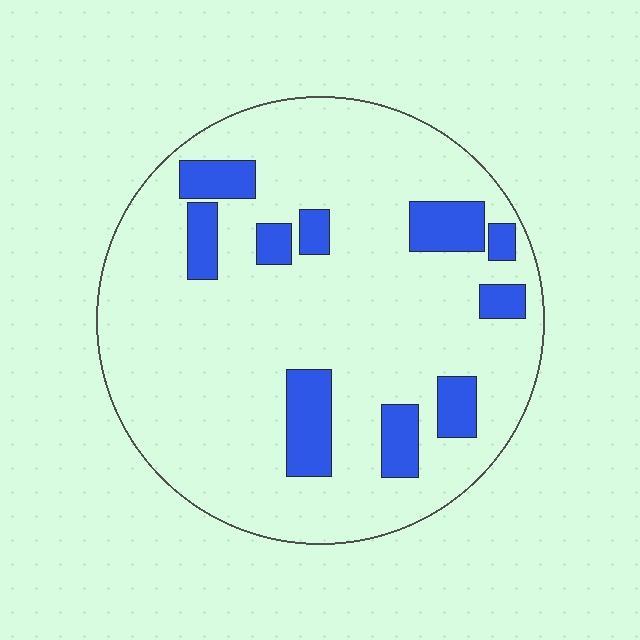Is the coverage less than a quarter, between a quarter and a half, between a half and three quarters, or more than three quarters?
Less than a quarter.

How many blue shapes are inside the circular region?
10.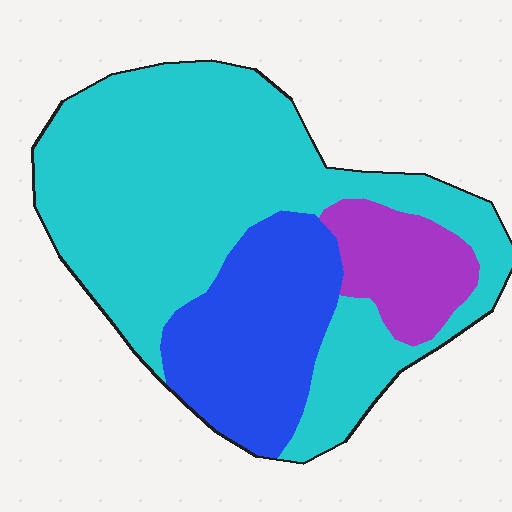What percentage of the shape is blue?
Blue covers about 25% of the shape.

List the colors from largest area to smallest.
From largest to smallest: cyan, blue, purple.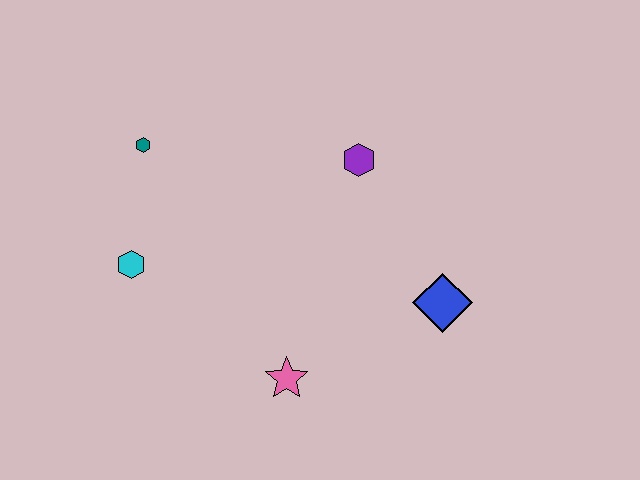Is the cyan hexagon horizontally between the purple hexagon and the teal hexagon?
No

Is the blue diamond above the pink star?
Yes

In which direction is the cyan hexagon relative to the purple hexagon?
The cyan hexagon is to the left of the purple hexagon.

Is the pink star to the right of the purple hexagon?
No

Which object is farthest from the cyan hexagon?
The blue diamond is farthest from the cyan hexagon.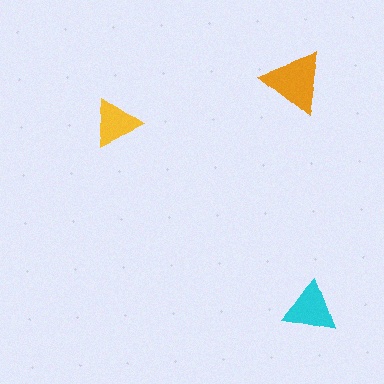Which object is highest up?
The orange triangle is topmost.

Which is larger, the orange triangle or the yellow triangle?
The orange one.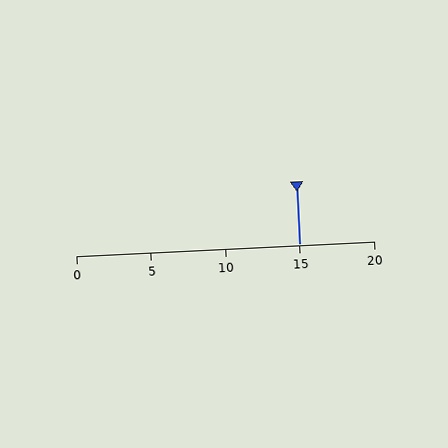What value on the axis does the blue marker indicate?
The marker indicates approximately 15.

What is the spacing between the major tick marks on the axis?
The major ticks are spaced 5 apart.